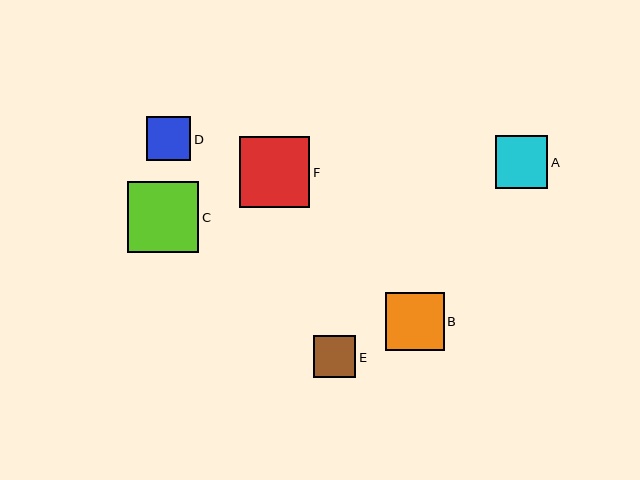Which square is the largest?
Square C is the largest with a size of approximately 71 pixels.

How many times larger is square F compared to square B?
Square F is approximately 1.2 times the size of square B.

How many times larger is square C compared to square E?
Square C is approximately 1.7 times the size of square E.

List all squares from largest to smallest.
From largest to smallest: C, F, B, A, D, E.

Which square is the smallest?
Square E is the smallest with a size of approximately 43 pixels.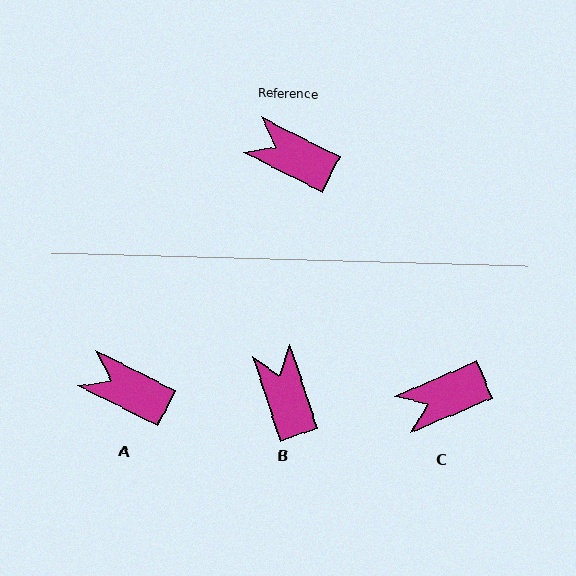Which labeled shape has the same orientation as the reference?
A.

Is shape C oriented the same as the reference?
No, it is off by about 50 degrees.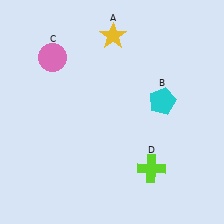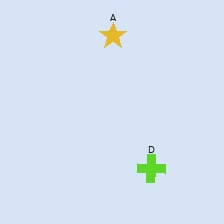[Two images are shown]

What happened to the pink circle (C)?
The pink circle (C) was removed in Image 2. It was in the top-left area of Image 1.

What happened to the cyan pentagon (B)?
The cyan pentagon (B) was removed in Image 2. It was in the top-right area of Image 1.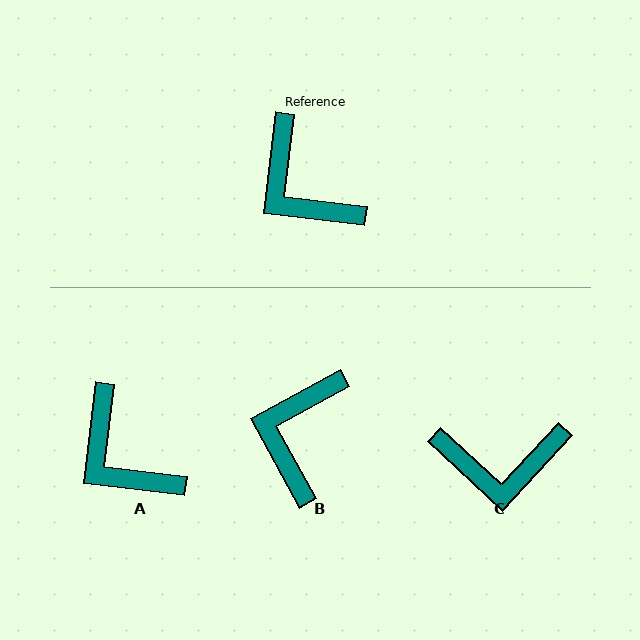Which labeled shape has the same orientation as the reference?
A.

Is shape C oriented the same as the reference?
No, it is off by about 54 degrees.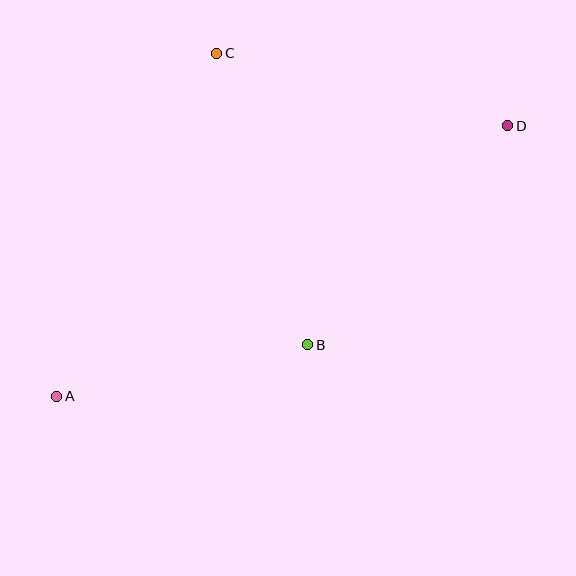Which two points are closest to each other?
Points A and B are closest to each other.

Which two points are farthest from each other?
Points A and D are farthest from each other.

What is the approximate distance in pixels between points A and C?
The distance between A and C is approximately 378 pixels.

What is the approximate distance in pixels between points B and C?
The distance between B and C is approximately 305 pixels.